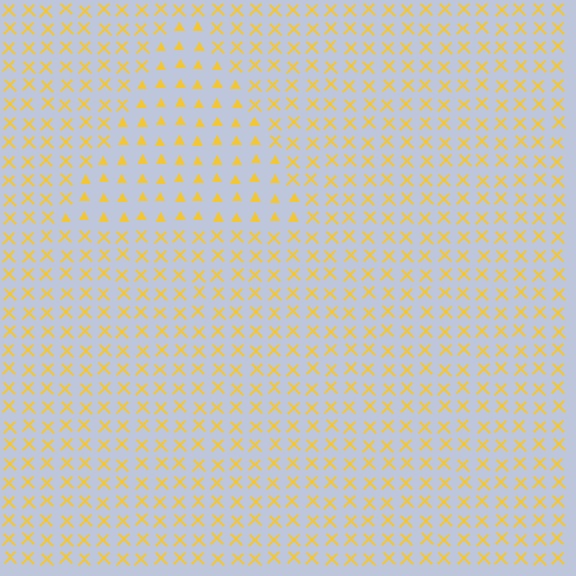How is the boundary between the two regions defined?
The boundary is defined by a change in element shape: triangles inside vs. X marks outside. All elements share the same color and spacing.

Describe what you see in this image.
The image is filled with small yellow elements arranged in a uniform grid. A triangle-shaped region contains triangles, while the surrounding area contains X marks. The boundary is defined purely by the change in element shape.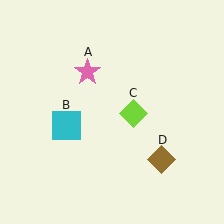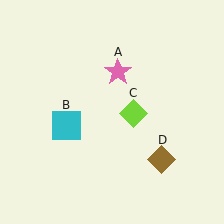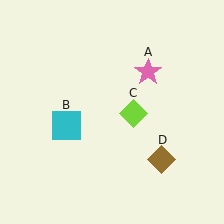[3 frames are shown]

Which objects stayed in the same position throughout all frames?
Cyan square (object B) and lime diamond (object C) and brown diamond (object D) remained stationary.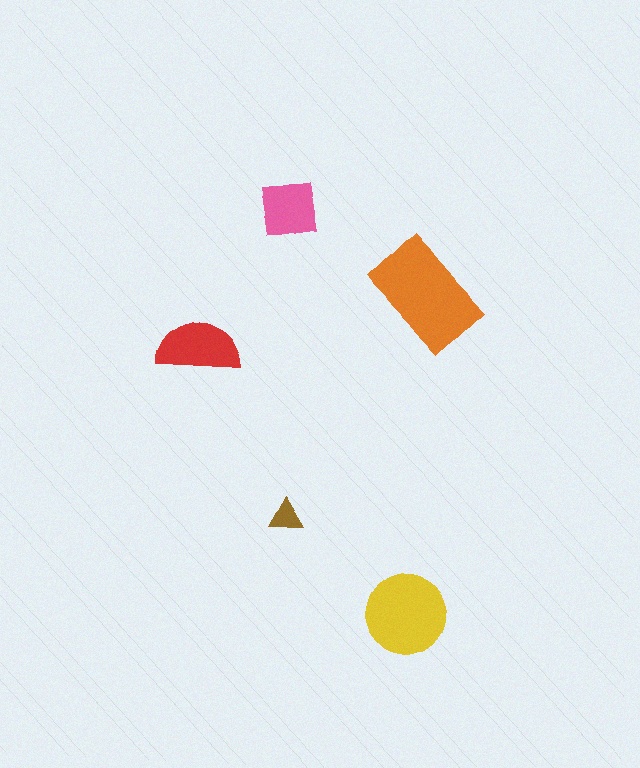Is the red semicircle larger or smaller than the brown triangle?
Larger.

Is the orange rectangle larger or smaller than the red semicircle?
Larger.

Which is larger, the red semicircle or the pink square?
The red semicircle.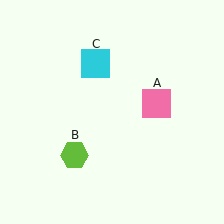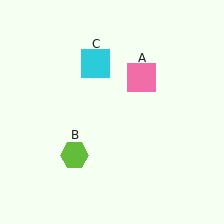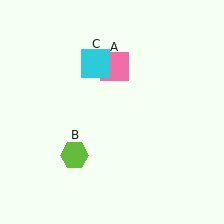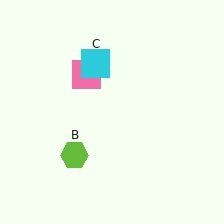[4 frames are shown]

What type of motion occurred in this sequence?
The pink square (object A) rotated counterclockwise around the center of the scene.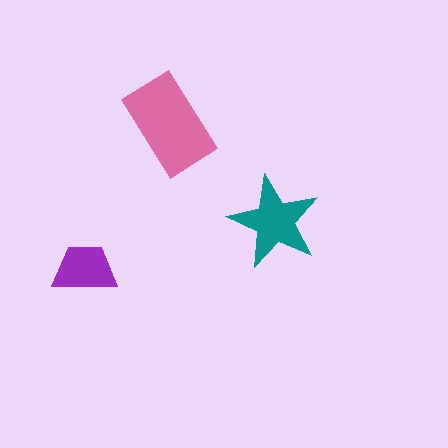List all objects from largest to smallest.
The pink rectangle, the teal star, the purple trapezoid.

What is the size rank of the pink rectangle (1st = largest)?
1st.